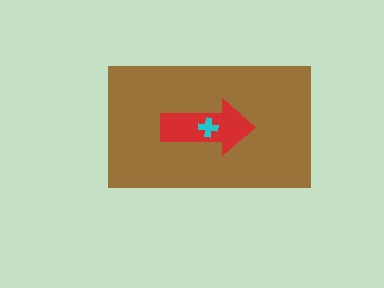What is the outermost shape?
The brown rectangle.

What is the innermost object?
The cyan cross.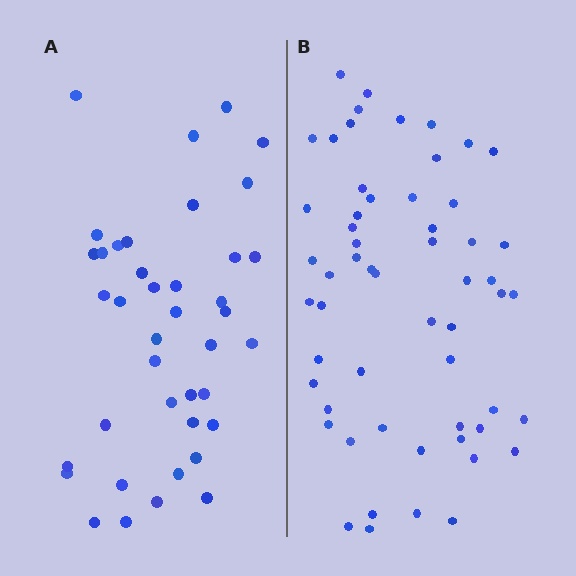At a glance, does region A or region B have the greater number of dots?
Region B (the right region) has more dots.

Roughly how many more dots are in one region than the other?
Region B has approximately 15 more dots than region A.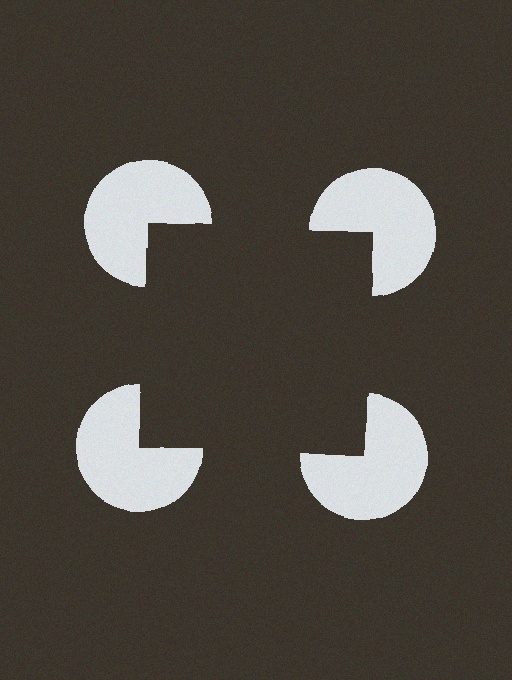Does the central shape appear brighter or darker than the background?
It typically appears slightly darker than the background, even though no actual brightness change is drawn.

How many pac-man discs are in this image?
There are 4 — one at each vertex of the illusory square.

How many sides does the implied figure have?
4 sides.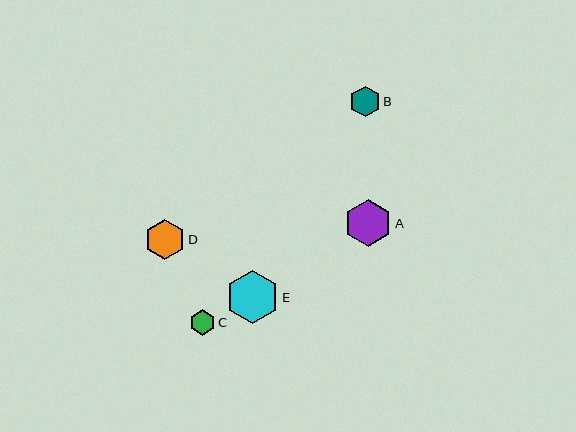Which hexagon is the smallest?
Hexagon C is the smallest with a size of approximately 25 pixels.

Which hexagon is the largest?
Hexagon E is the largest with a size of approximately 53 pixels.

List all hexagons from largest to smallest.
From largest to smallest: E, A, D, B, C.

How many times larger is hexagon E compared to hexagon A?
Hexagon E is approximately 1.1 times the size of hexagon A.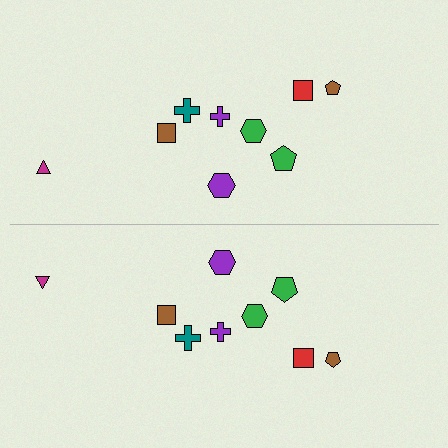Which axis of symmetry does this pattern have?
The pattern has a horizontal axis of symmetry running through the center of the image.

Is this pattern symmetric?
Yes, this pattern has bilateral (reflection) symmetry.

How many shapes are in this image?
There are 18 shapes in this image.